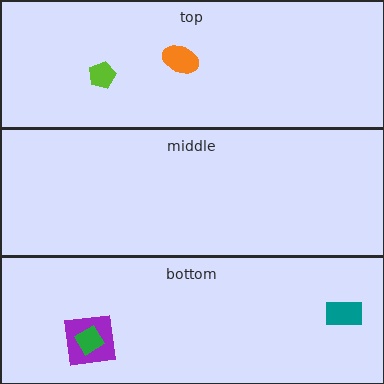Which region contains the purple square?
The bottom region.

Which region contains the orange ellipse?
The top region.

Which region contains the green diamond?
The bottom region.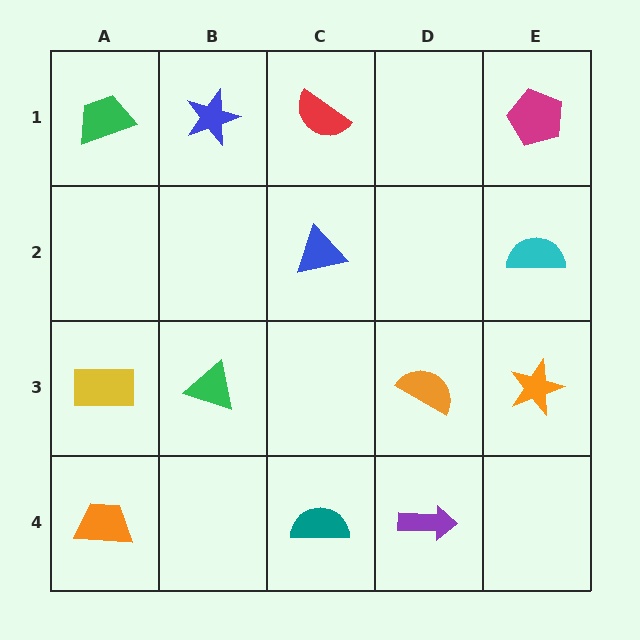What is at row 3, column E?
An orange star.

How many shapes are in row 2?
2 shapes.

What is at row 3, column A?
A yellow rectangle.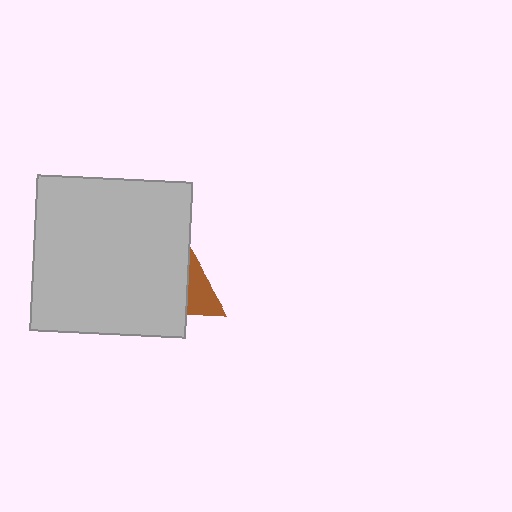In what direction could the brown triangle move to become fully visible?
The brown triangle could move right. That would shift it out from behind the light gray square entirely.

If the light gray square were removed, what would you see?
You would see the complete brown triangle.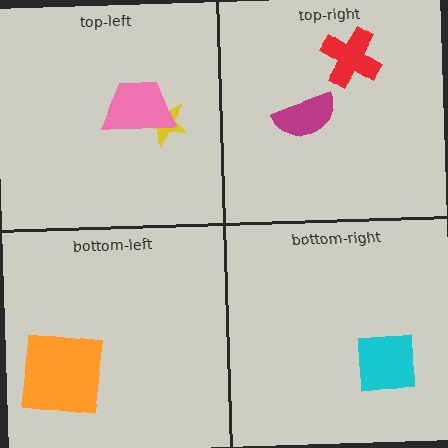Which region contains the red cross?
The top-right region.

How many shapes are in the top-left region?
2.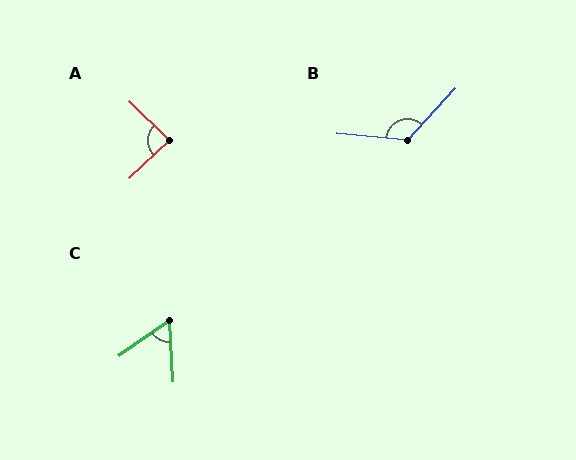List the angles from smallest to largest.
C (58°), A (88°), B (128°).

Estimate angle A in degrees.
Approximately 88 degrees.